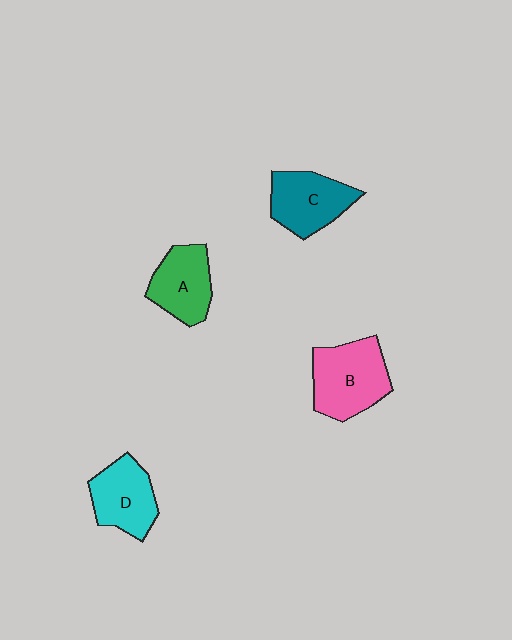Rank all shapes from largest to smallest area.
From largest to smallest: B (pink), C (teal), D (cyan), A (green).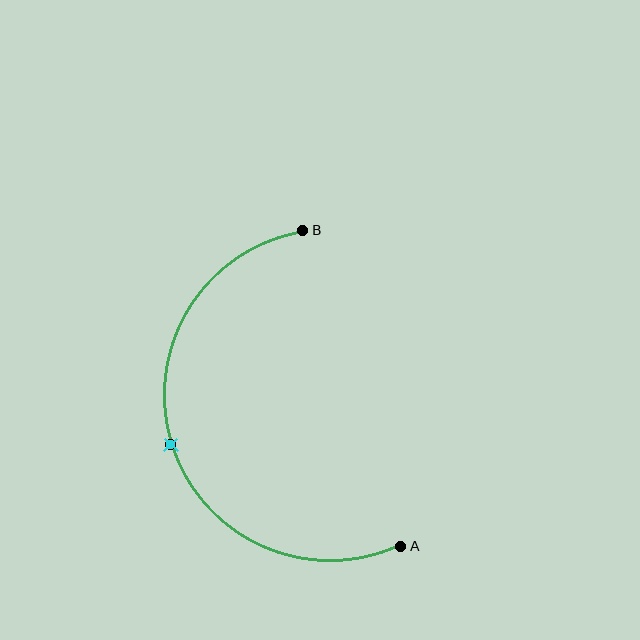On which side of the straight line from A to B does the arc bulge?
The arc bulges to the left of the straight line connecting A and B.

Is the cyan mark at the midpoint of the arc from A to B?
Yes. The cyan mark lies on the arc at equal arc-length from both A and B — it is the arc midpoint.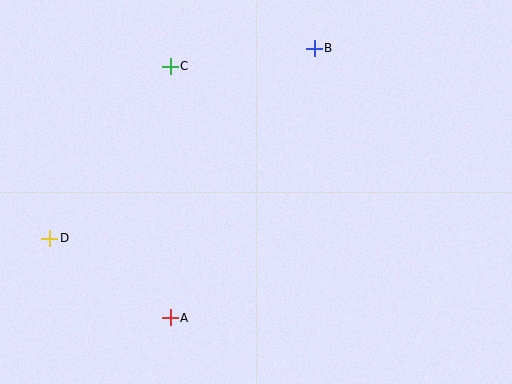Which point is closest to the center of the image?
Point A at (170, 318) is closest to the center.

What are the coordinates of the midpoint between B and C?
The midpoint between B and C is at (242, 57).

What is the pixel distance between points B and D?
The distance between B and D is 326 pixels.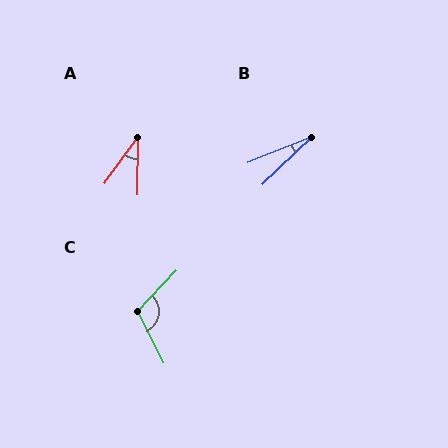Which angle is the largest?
C, at approximately 110 degrees.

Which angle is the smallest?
B, at approximately 21 degrees.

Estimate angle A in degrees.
Approximately 35 degrees.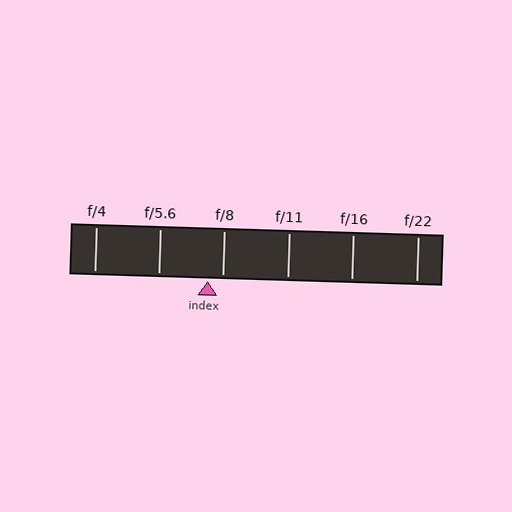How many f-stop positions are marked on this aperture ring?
There are 6 f-stop positions marked.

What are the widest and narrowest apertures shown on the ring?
The widest aperture shown is f/4 and the narrowest is f/22.